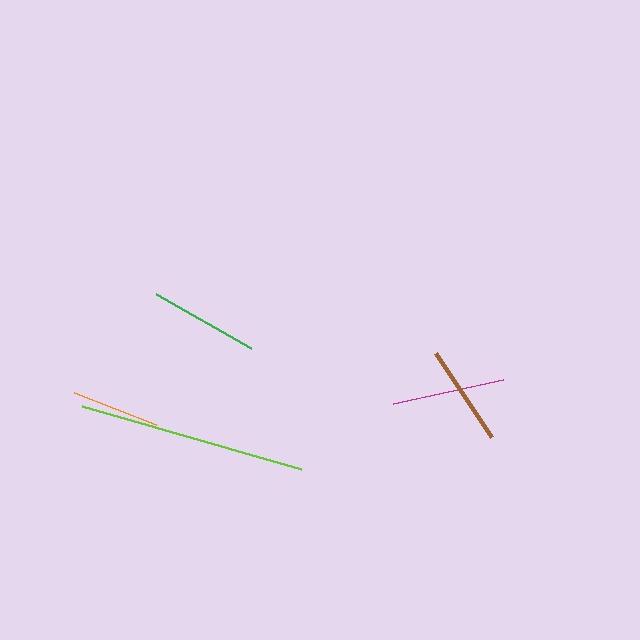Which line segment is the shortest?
The orange line is the shortest at approximately 88 pixels.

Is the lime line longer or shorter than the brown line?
The lime line is longer than the brown line.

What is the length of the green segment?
The green segment is approximately 109 pixels long.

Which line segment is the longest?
The lime line is the longest at approximately 228 pixels.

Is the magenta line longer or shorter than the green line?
The magenta line is longer than the green line.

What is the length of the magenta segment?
The magenta segment is approximately 113 pixels long.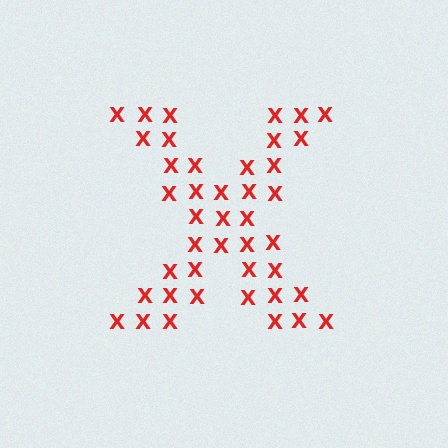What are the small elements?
The small elements are letter X's.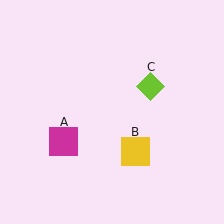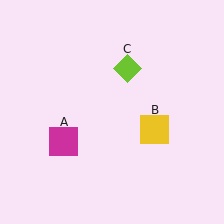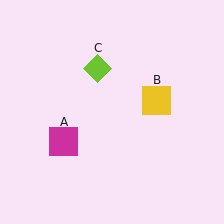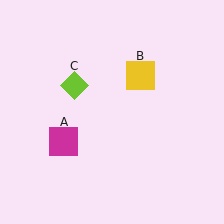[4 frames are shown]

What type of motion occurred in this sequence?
The yellow square (object B), lime diamond (object C) rotated counterclockwise around the center of the scene.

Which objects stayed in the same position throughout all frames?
Magenta square (object A) remained stationary.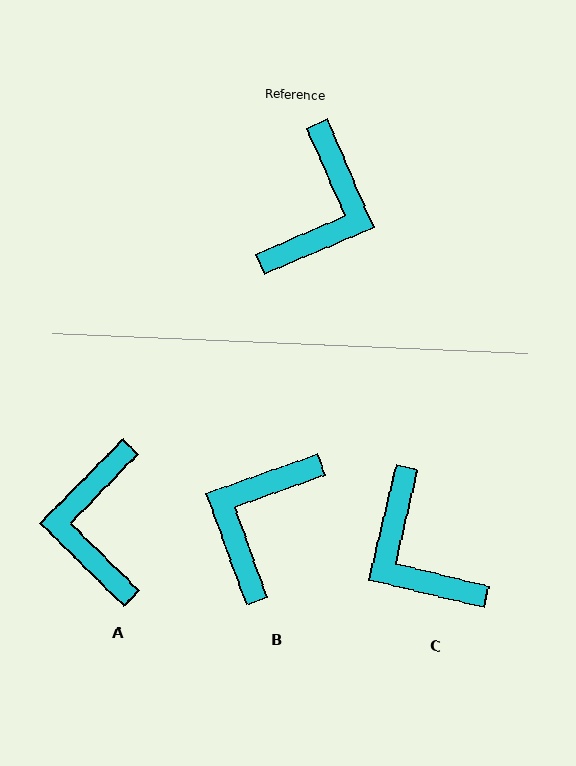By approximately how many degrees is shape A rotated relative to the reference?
Approximately 158 degrees clockwise.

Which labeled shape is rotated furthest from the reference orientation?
B, about 176 degrees away.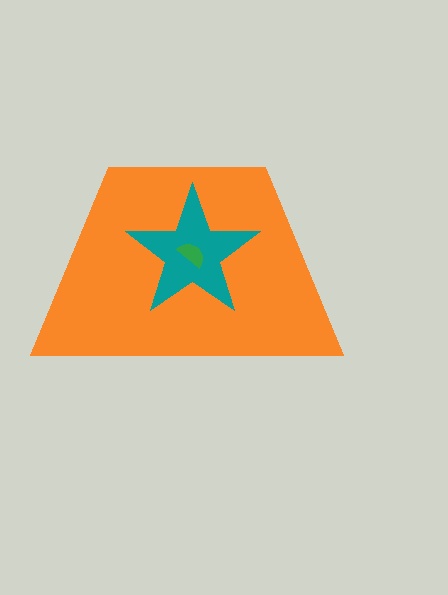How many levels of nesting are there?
3.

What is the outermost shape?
The orange trapezoid.